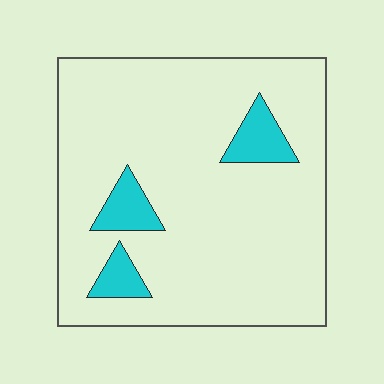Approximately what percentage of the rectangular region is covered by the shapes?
Approximately 10%.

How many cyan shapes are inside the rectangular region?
3.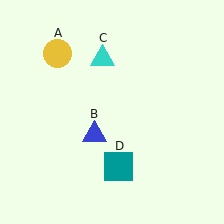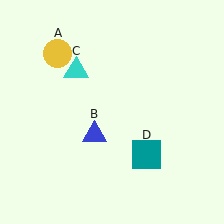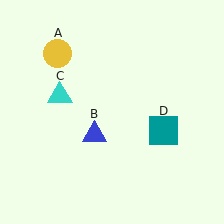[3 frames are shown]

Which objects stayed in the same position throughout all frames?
Yellow circle (object A) and blue triangle (object B) remained stationary.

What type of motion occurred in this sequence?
The cyan triangle (object C), teal square (object D) rotated counterclockwise around the center of the scene.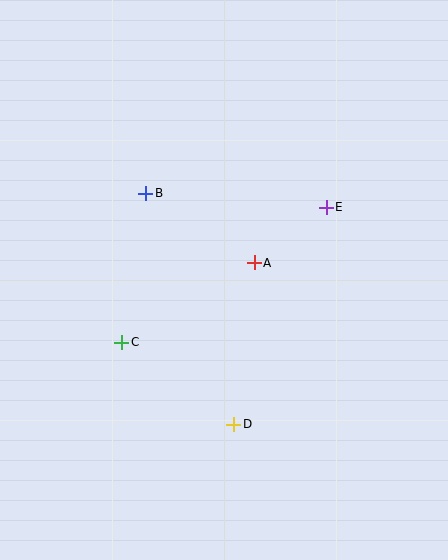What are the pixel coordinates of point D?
Point D is at (234, 424).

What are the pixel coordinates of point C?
Point C is at (122, 342).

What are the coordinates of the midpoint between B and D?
The midpoint between B and D is at (190, 309).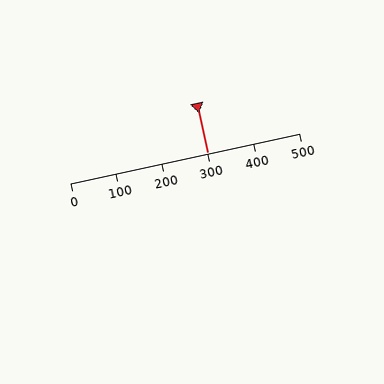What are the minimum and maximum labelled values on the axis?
The axis runs from 0 to 500.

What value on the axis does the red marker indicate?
The marker indicates approximately 300.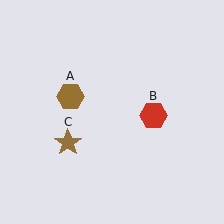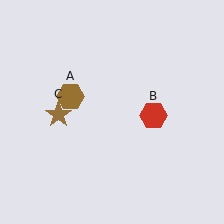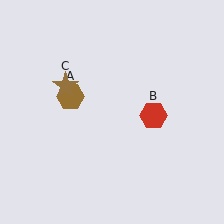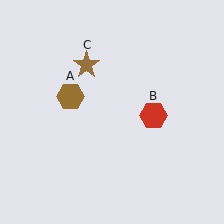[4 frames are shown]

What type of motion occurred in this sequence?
The brown star (object C) rotated clockwise around the center of the scene.